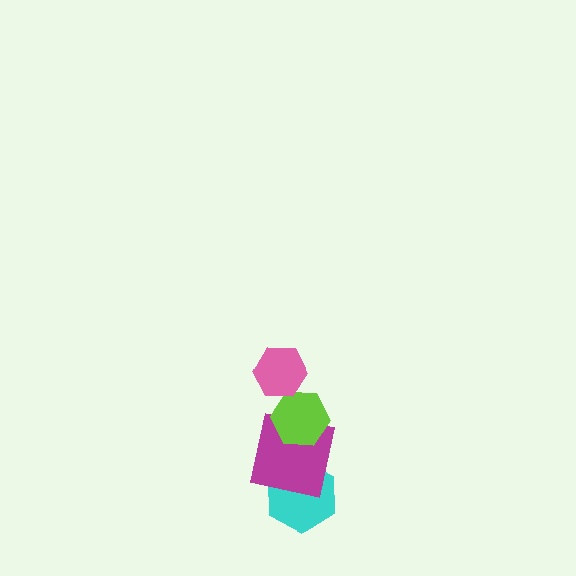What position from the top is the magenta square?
The magenta square is 3rd from the top.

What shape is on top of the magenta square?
The lime hexagon is on top of the magenta square.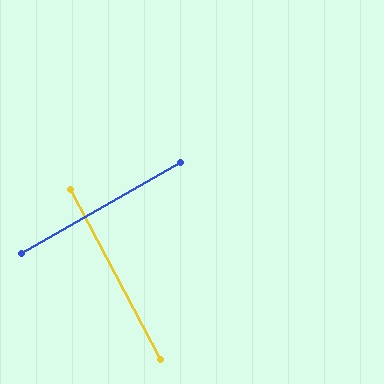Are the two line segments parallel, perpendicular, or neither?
Perpendicular — they meet at approximately 88°.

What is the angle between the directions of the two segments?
Approximately 88 degrees.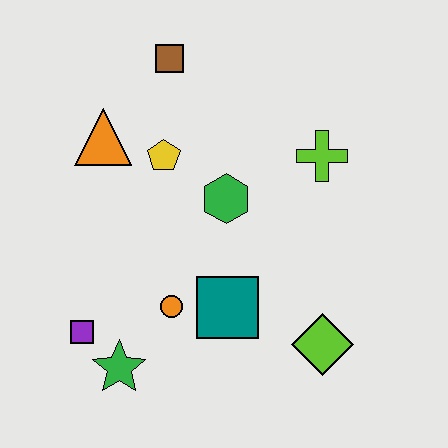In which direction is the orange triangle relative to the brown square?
The orange triangle is below the brown square.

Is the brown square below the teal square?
No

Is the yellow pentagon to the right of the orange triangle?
Yes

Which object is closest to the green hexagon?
The yellow pentagon is closest to the green hexagon.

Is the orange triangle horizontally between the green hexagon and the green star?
No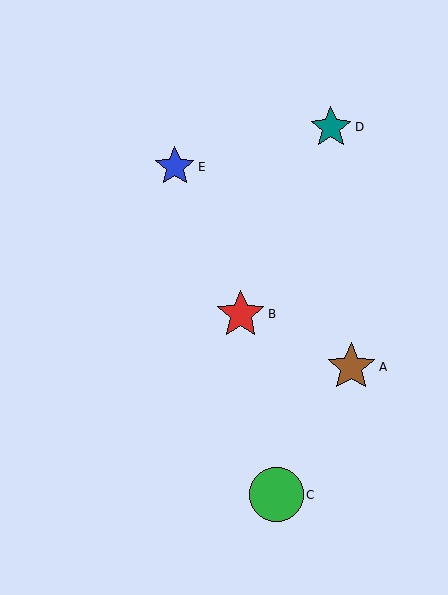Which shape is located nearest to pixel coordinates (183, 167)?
The blue star (labeled E) at (175, 167) is nearest to that location.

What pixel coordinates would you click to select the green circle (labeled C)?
Click at (277, 495) to select the green circle C.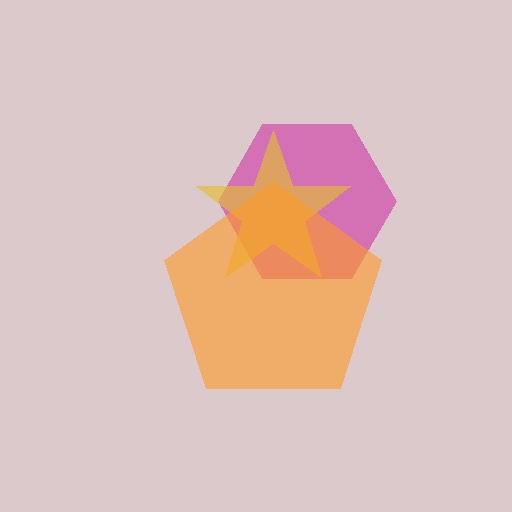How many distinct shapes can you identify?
There are 3 distinct shapes: a magenta hexagon, a yellow star, an orange pentagon.